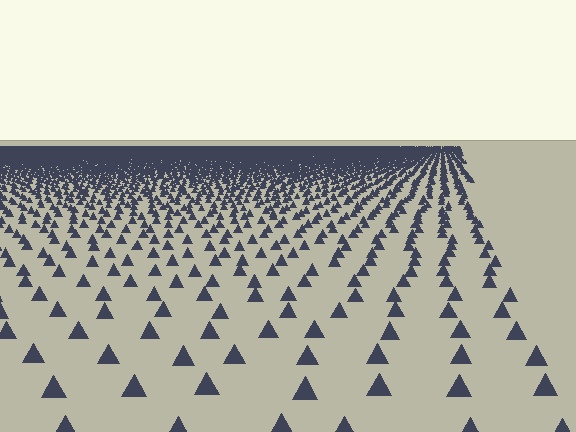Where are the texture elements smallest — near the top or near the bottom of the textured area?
Near the top.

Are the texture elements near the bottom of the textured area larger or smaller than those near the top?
Larger. Near the bottom, elements are closer to the viewer and appear at a bigger on-screen size.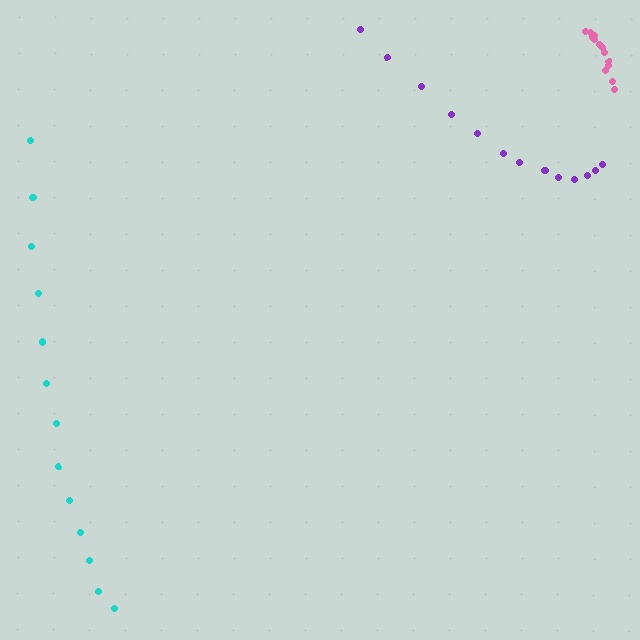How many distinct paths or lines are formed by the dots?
There are 3 distinct paths.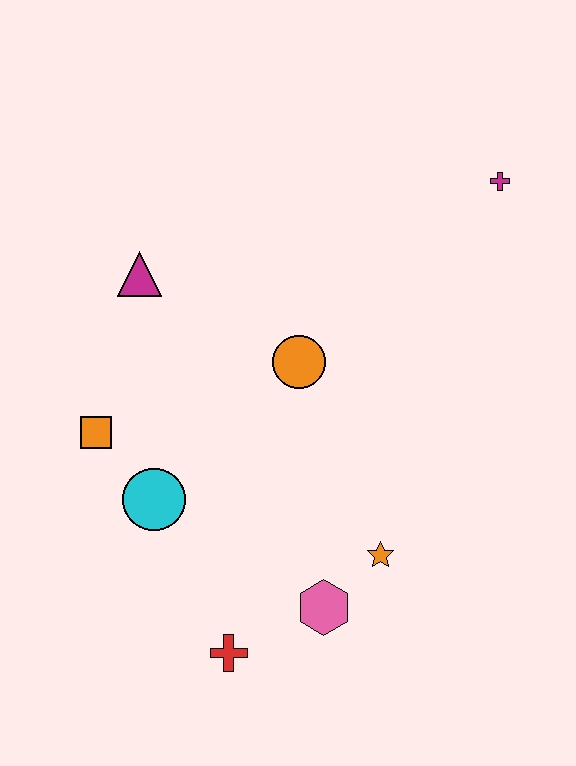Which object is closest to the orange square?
The cyan circle is closest to the orange square.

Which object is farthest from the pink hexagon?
The magenta cross is farthest from the pink hexagon.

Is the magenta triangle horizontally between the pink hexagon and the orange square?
Yes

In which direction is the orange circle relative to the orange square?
The orange circle is to the right of the orange square.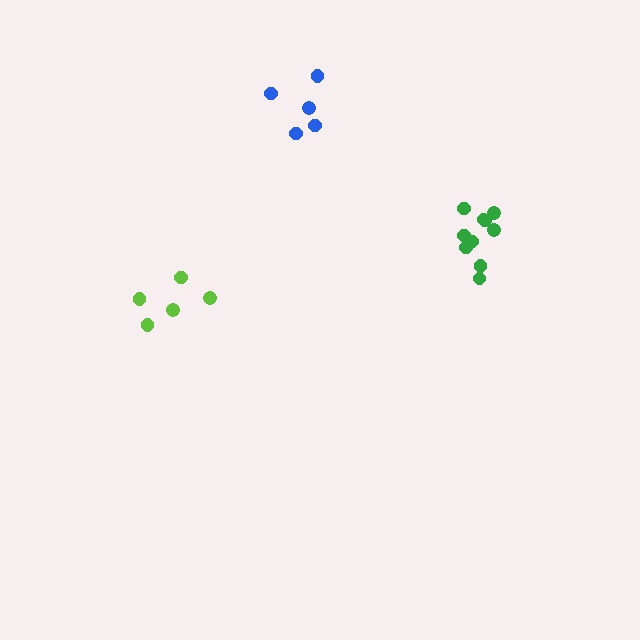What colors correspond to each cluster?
The clusters are colored: lime, blue, green.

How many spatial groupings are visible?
There are 3 spatial groupings.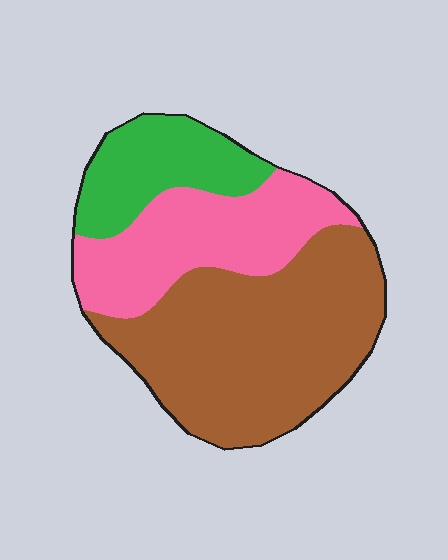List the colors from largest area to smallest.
From largest to smallest: brown, pink, green.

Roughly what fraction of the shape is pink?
Pink covers around 30% of the shape.